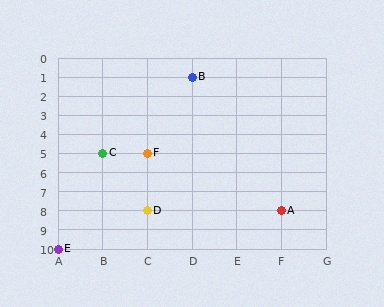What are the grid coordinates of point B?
Point B is at grid coordinates (D, 1).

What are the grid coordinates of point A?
Point A is at grid coordinates (F, 8).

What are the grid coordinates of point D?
Point D is at grid coordinates (C, 8).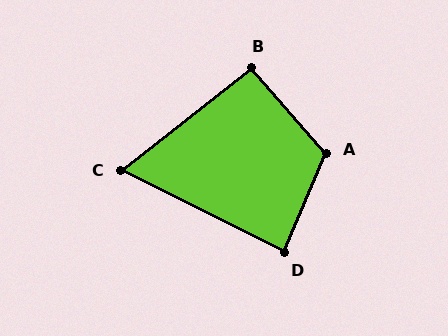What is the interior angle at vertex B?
Approximately 93 degrees (approximately right).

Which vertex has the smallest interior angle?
C, at approximately 65 degrees.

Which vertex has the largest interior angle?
A, at approximately 115 degrees.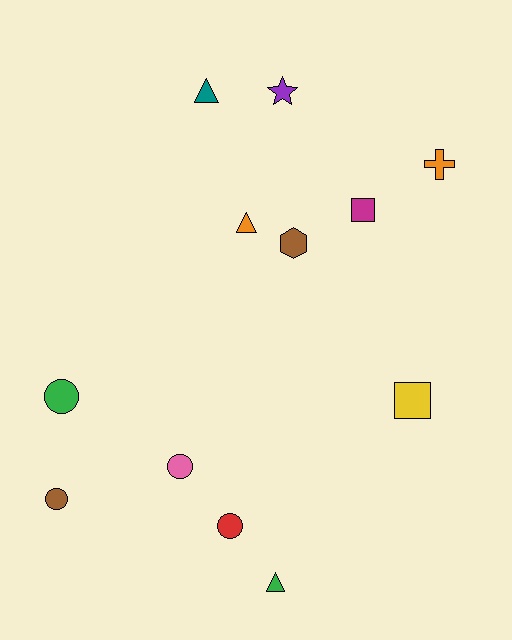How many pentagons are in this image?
There are no pentagons.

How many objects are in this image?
There are 12 objects.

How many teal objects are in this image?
There is 1 teal object.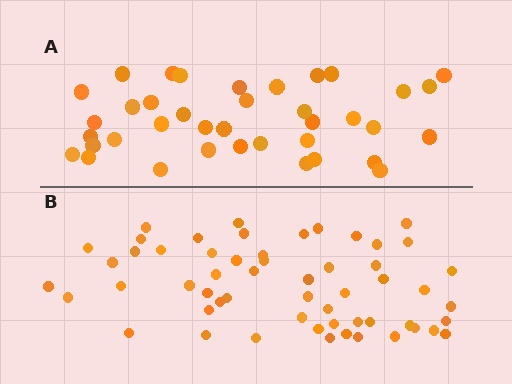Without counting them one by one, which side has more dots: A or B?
Region B (the bottom region) has more dots.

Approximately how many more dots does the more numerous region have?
Region B has approximately 20 more dots than region A.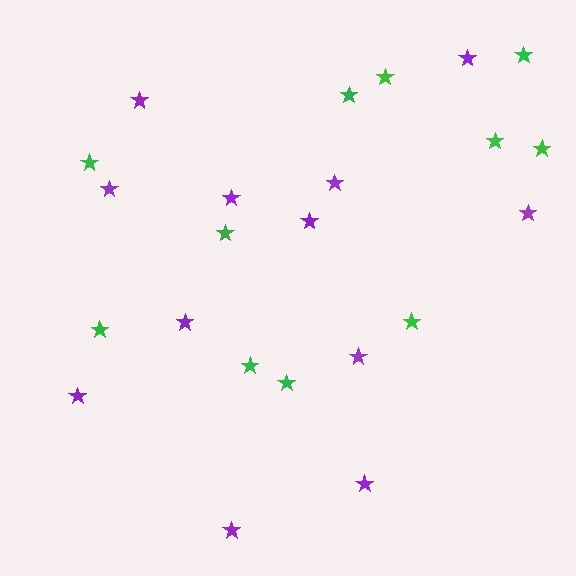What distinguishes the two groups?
There are 2 groups: one group of green stars (11) and one group of purple stars (12).